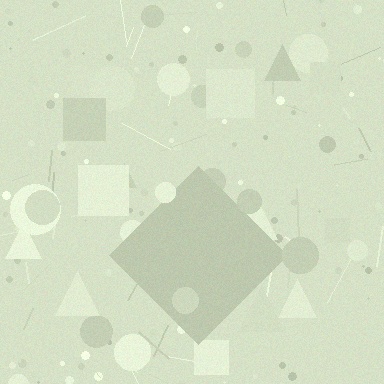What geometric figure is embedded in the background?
A diamond is embedded in the background.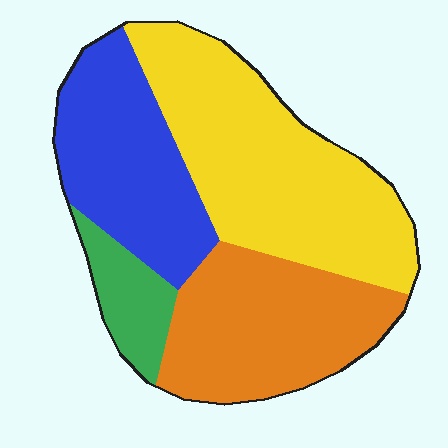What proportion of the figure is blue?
Blue takes up between a sixth and a third of the figure.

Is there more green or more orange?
Orange.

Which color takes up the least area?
Green, at roughly 10%.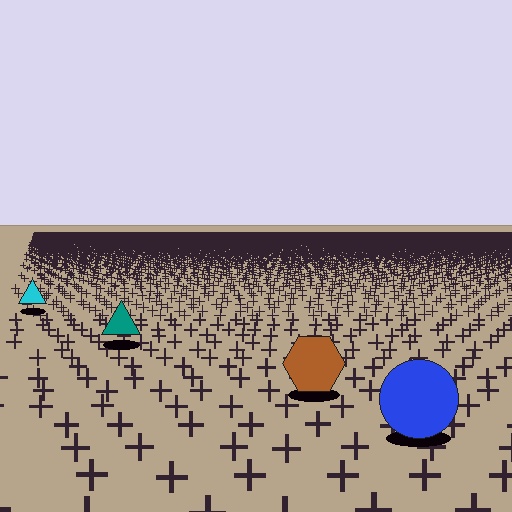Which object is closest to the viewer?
The blue circle is closest. The texture marks near it are larger and more spread out.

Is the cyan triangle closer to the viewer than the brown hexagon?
No. The brown hexagon is closer — you can tell from the texture gradient: the ground texture is coarser near it.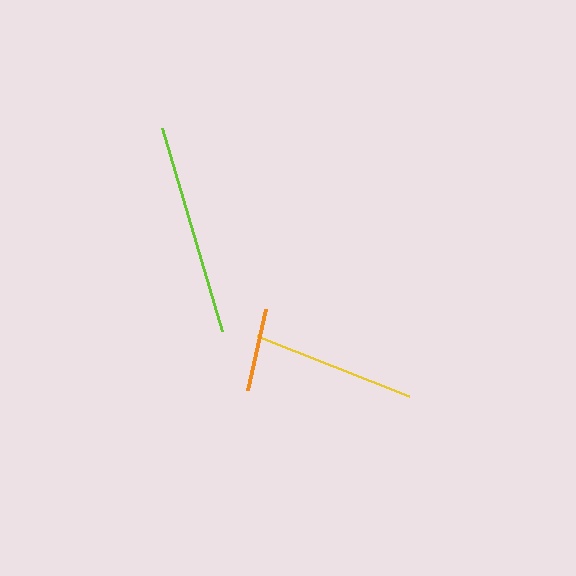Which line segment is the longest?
The lime line is the longest at approximately 212 pixels.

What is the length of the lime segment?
The lime segment is approximately 212 pixels long.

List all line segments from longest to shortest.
From longest to shortest: lime, yellow, orange.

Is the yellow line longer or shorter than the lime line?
The lime line is longer than the yellow line.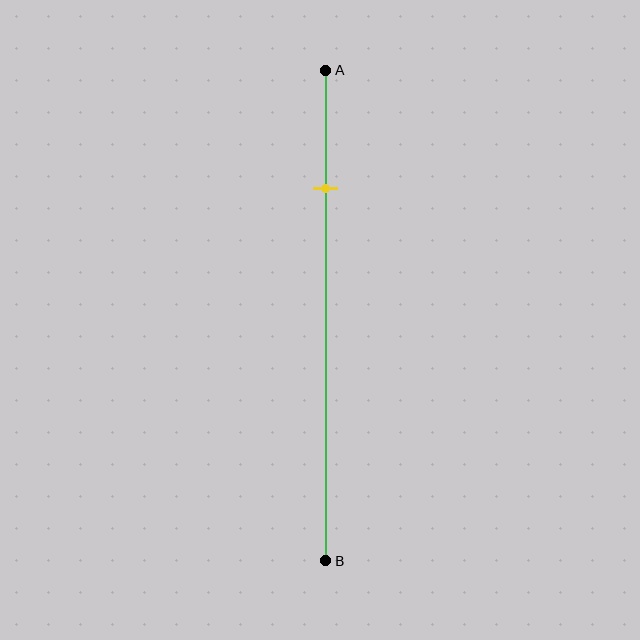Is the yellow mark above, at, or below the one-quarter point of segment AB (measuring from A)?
The yellow mark is approximately at the one-quarter point of segment AB.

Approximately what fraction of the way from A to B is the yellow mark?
The yellow mark is approximately 25% of the way from A to B.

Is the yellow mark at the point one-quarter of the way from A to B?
Yes, the mark is approximately at the one-quarter point.